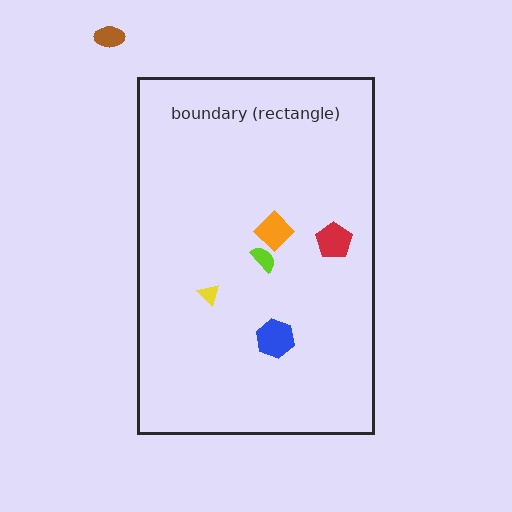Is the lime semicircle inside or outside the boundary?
Inside.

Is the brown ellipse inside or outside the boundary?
Outside.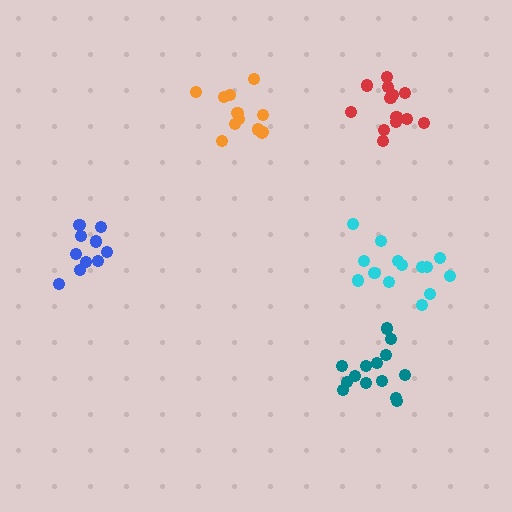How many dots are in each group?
Group 1: 13 dots, Group 2: 10 dots, Group 3: 12 dots, Group 4: 14 dots, Group 5: 14 dots (63 total).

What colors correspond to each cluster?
The clusters are colored: red, blue, orange, teal, cyan.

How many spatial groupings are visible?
There are 5 spatial groupings.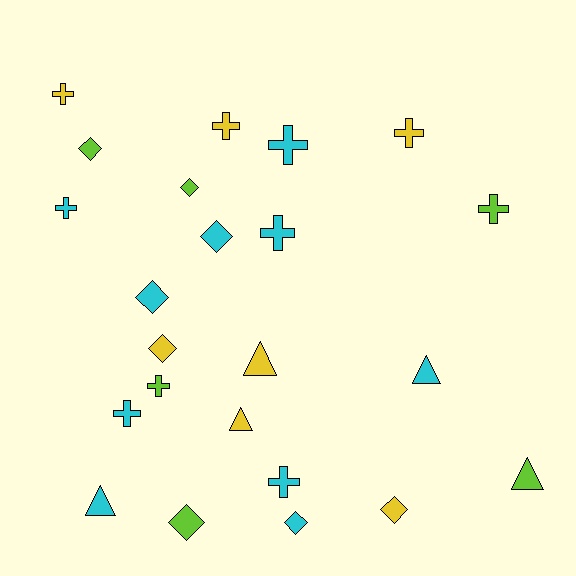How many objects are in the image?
There are 23 objects.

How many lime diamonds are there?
There are 3 lime diamonds.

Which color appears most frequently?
Cyan, with 10 objects.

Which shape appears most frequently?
Cross, with 10 objects.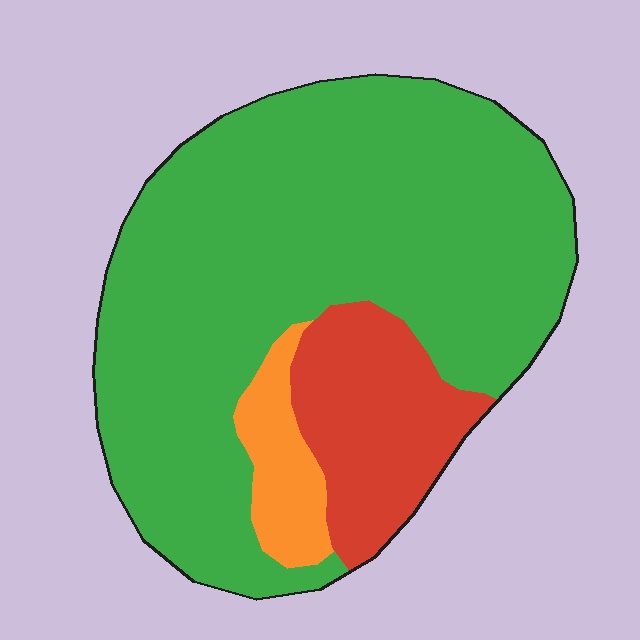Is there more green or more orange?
Green.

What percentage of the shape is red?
Red covers about 15% of the shape.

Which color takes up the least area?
Orange, at roughly 5%.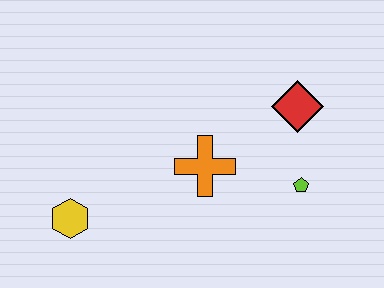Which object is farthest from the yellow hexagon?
The red diamond is farthest from the yellow hexagon.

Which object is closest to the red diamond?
The lime pentagon is closest to the red diamond.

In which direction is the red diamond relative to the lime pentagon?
The red diamond is above the lime pentagon.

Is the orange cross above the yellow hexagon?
Yes